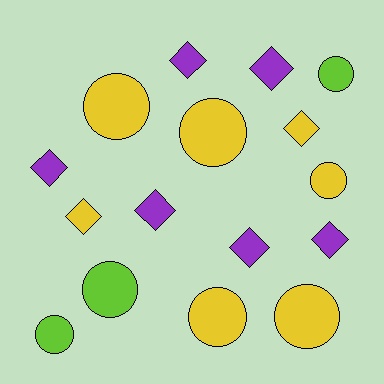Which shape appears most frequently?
Circle, with 8 objects.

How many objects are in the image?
There are 16 objects.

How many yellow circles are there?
There are 5 yellow circles.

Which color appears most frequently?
Yellow, with 7 objects.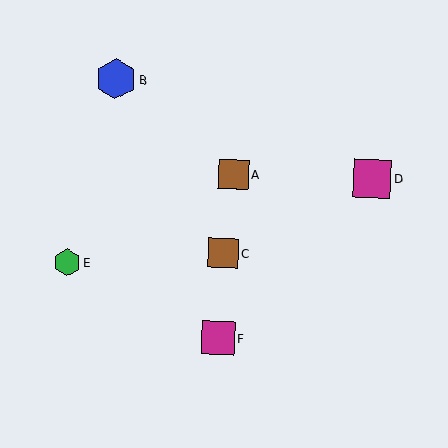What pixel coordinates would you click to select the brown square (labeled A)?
Click at (234, 174) to select the brown square A.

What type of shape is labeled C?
Shape C is a brown square.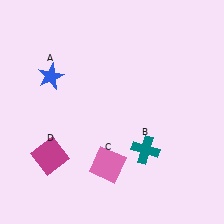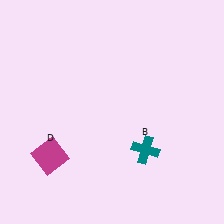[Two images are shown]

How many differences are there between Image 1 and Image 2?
There are 2 differences between the two images.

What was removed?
The blue star (A), the pink square (C) were removed in Image 2.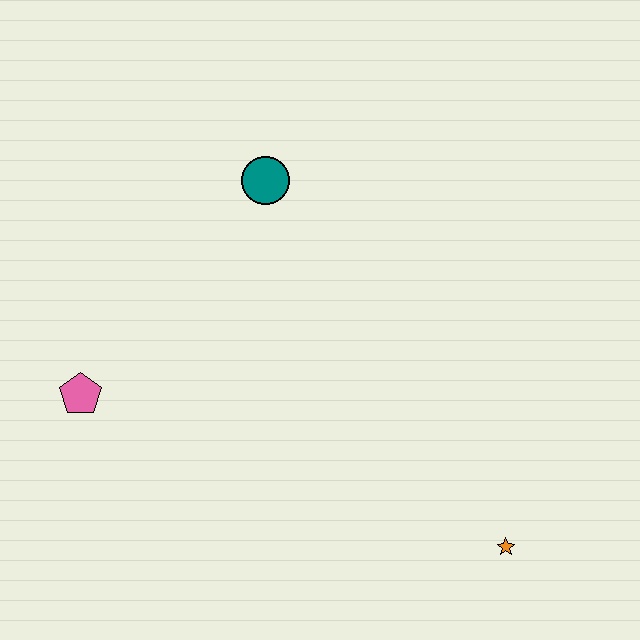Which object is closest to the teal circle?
The pink pentagon is closest to the teal circle.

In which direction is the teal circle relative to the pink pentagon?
The teal circle is above the pink pentagon.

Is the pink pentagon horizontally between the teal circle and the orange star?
No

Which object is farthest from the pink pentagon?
The orange star is farthest from the pink pentagon.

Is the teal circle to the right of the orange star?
No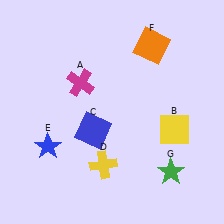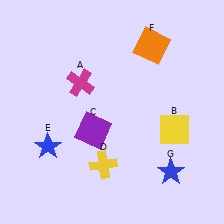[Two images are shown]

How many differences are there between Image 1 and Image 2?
There are 2 differences between the two images.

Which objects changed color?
C changed from blue to purple. G changed from green to blue.